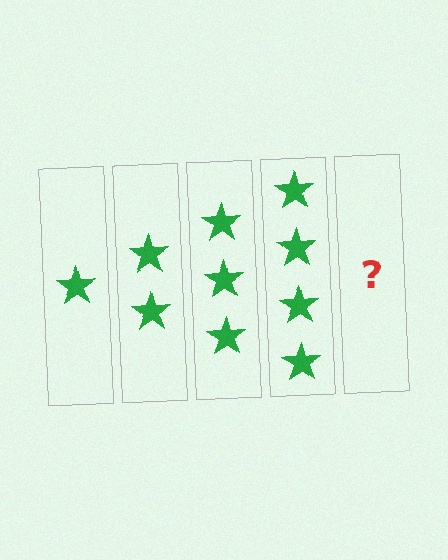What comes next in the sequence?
The next element should be 5 stars.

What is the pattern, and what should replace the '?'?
The pattern is that each step adds one more star. The '?' should be 5 stars.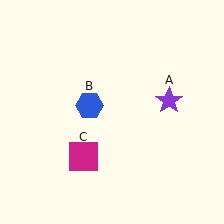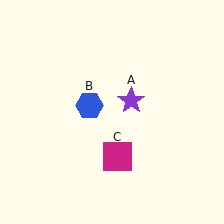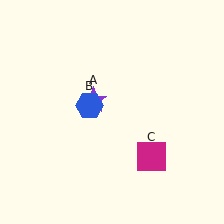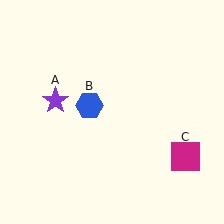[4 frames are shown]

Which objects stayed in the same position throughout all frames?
Blue hexagon (object B) remained stationary.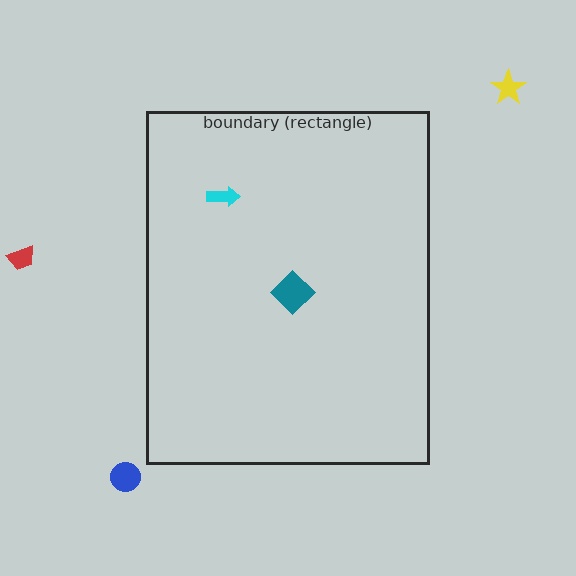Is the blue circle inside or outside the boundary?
Outside.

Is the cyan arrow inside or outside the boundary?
Inside.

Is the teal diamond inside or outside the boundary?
Inside.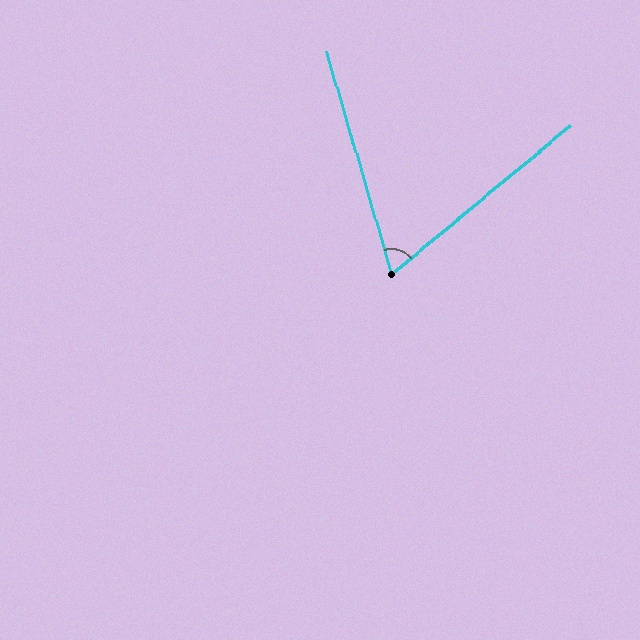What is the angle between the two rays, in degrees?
Approximately 67 degrees.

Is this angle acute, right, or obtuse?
It is acute.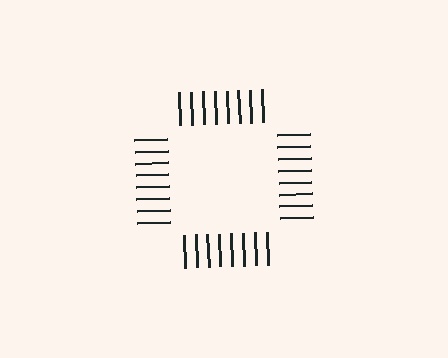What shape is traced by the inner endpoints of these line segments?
An illusory square — the line segments terminate on its edges but no continuous stroke is drawn.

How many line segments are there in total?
32 — 8 along each of the 4 edges.